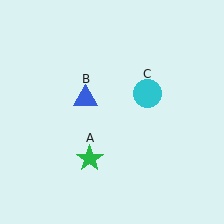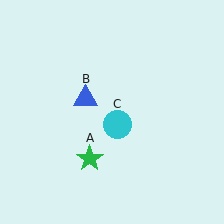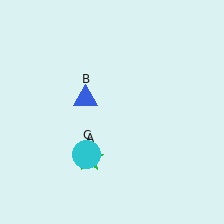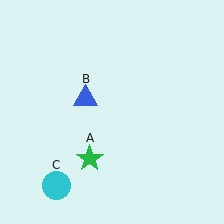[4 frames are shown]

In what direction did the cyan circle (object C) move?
The cyan circle (object C) moved down and to the left.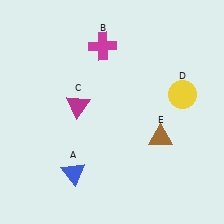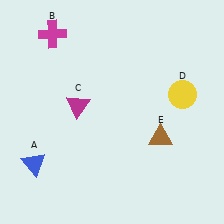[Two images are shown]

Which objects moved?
The objects that moved are: the blue triangle (A), the magenta cross (B).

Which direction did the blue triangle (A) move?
The blue triangle (A) moved left.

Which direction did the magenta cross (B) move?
The magenta cross (B) moved left.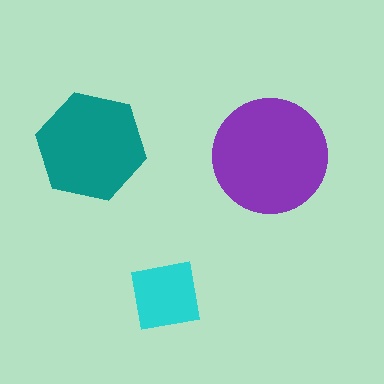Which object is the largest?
The purple circle.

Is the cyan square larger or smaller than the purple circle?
Smaller.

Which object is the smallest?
The cyan square.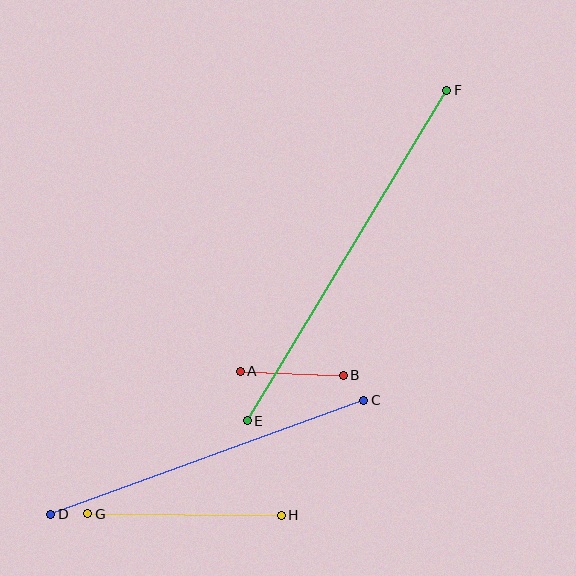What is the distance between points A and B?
The distance is approximately 103 pixels.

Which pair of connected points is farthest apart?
Points E and F are farthest apart.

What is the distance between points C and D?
The distance is approximately 333 pixels.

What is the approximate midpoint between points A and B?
The midpoint is at approximately (292, 373) pixels.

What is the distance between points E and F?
The distance is approximately 386 pixels.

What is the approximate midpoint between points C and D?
The midpoint is at approximately (207, 457) pixels.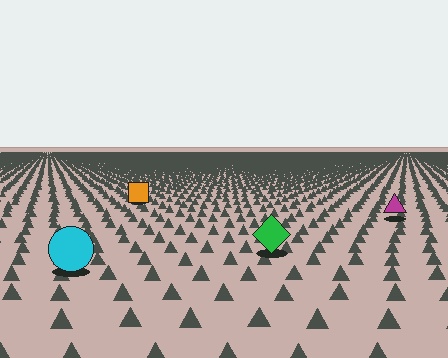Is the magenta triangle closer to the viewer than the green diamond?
No. The green diamond is closer — you can tell from the texture gradient: the ground texture is coarser near it.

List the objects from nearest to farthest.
From nearest to farthest: the cyan circle, the green diamond, the magenta triangle, the orange square.